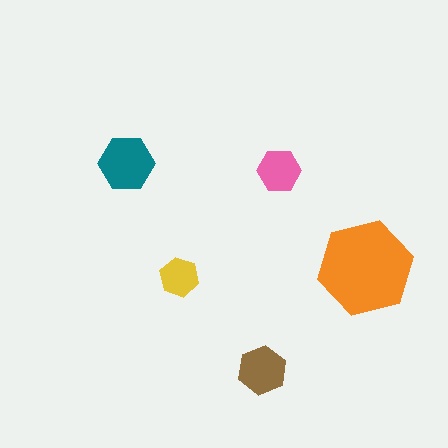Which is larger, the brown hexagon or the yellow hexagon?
The brown one.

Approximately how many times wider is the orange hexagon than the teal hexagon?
About 1.5 times wider.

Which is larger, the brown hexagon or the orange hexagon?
The orange one.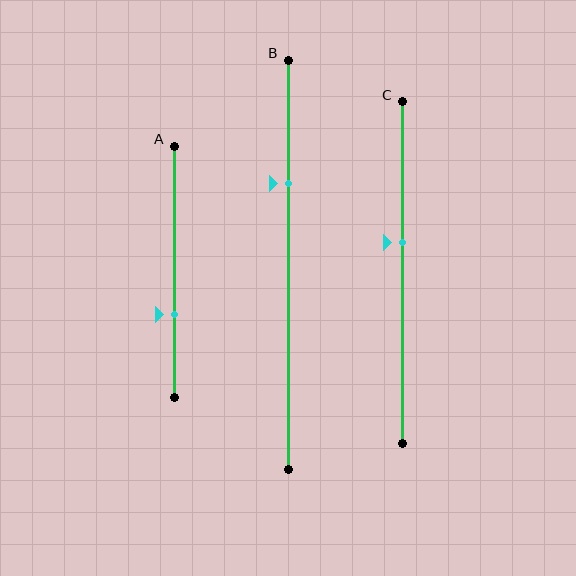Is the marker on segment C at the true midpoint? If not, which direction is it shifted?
No, the marker on segment C is shifted upward by about 9% of the segment length.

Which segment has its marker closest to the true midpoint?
Segment C has its marker closest to the true midpoint.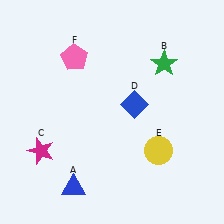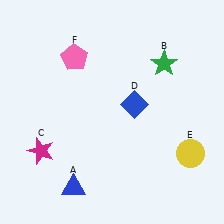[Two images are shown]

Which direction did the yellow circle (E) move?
The yellow circle (E) moved right.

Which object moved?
The yellow circle (E) moved right.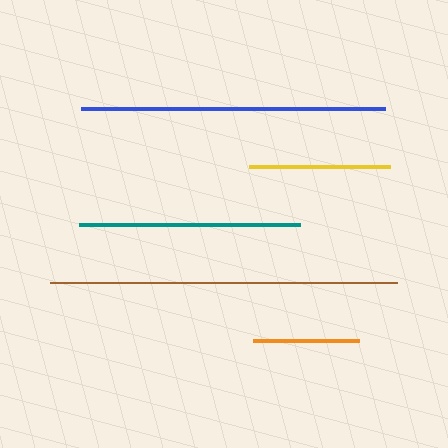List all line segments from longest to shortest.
From longest to shortest: brown, blue, teal, yellow, orange.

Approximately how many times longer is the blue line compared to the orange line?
The blue line is approximately 2.9 times the length of the orange line.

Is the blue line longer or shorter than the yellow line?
The blue line is longer than the yellow line.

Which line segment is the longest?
The brown line is the longest at approximately 347 pixels.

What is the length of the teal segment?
The teal segment is approximately 222 pixels long.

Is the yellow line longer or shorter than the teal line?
The teal line is longer than the yellow line.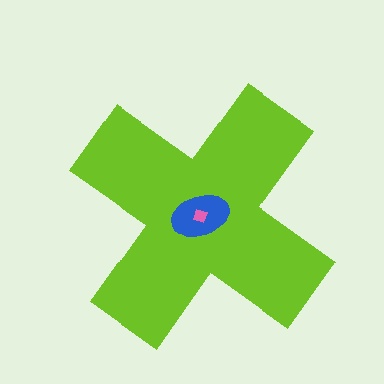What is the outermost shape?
The lime cross.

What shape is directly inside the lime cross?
The blue ellipse.